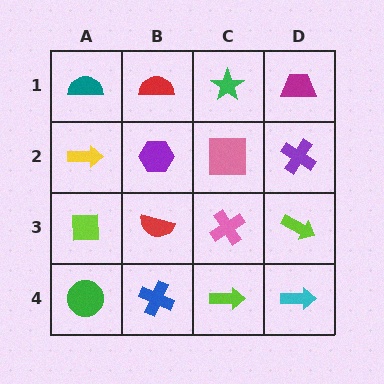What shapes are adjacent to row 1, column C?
A pink square (row 2, column C), a red semicircle (row 1, column B), a magenta trapezoid (row 1, column D).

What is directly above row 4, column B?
A red semicircle.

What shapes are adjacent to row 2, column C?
A green star (row 1, column C), a pink cross (row 3, column C), a purple hexagon (row 2, column B), a purple cross (row 2, column D).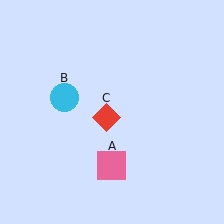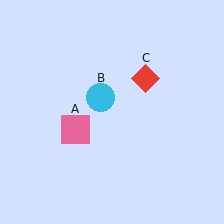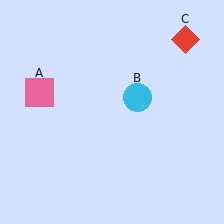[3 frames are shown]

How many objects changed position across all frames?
3 objects changed position: pink square (object A), cyan circle (object B), red diamond (object C).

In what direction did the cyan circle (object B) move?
The cyan circle (object B) moved right.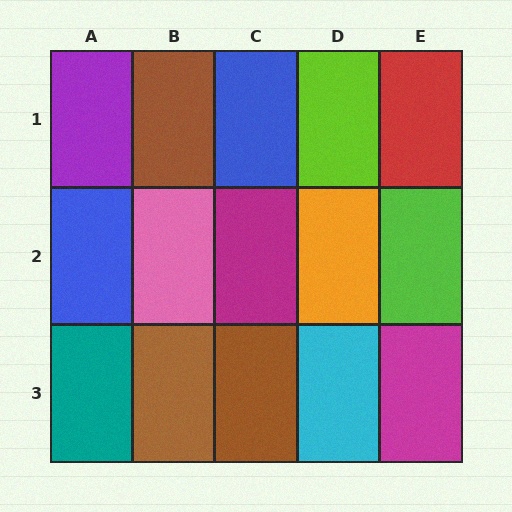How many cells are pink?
1 cell is pink.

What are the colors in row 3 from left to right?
Teal, brown, brown, cyan, magenta.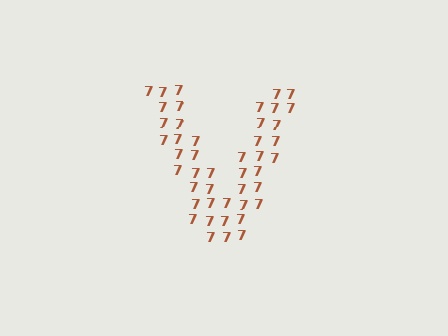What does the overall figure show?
The overall figure shows the letter V.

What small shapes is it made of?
It is made of small digit 7's.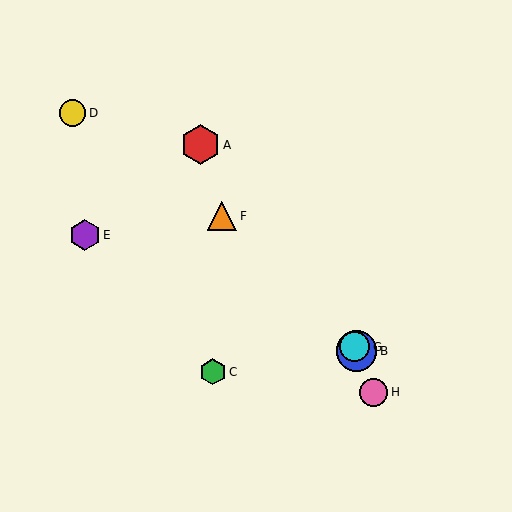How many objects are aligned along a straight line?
3 objects (B, G, H) are aligned along a straight line.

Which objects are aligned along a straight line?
Objects B, G, H are aligned along a straight line.